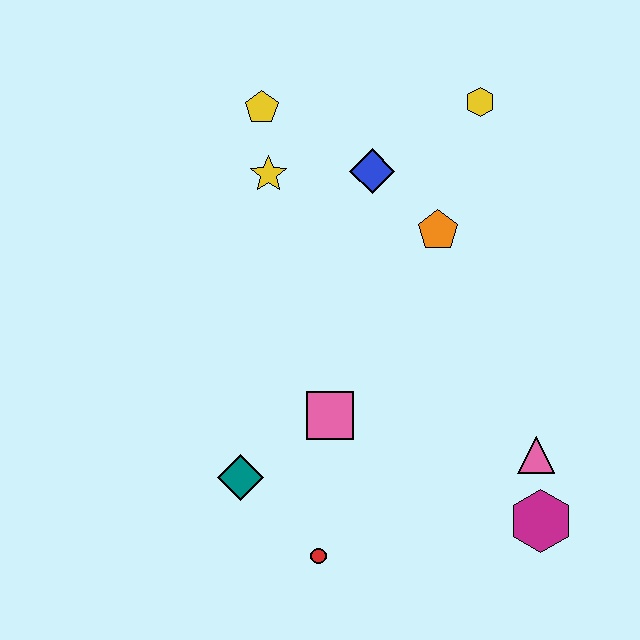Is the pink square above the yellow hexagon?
No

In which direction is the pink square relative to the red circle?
The pink square is above the red circle.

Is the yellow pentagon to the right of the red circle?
No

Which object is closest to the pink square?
The teal diamond is closest to the pink square.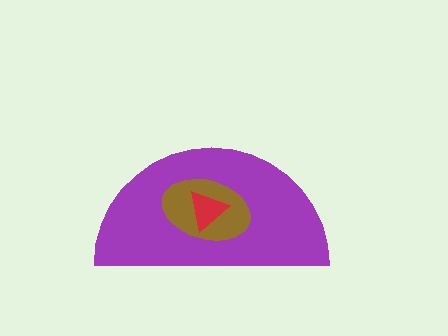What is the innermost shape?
The red triangle.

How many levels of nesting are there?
3.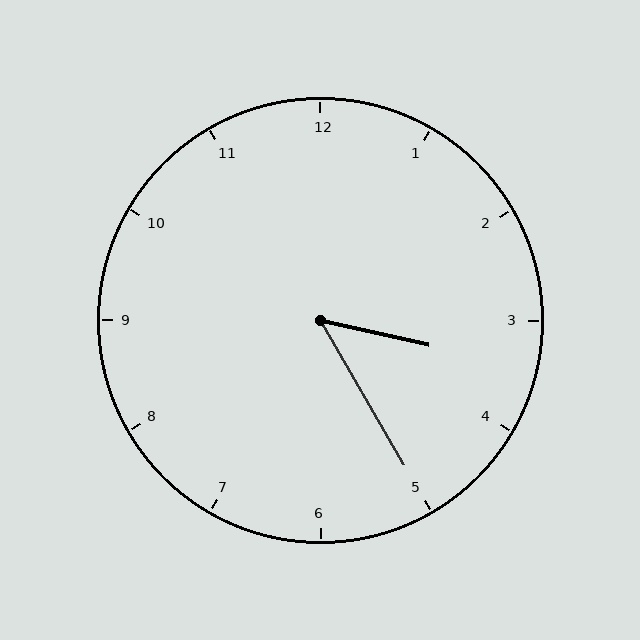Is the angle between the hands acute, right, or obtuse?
It is acute.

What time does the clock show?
3:25.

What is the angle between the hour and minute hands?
Approximately 48 degrees.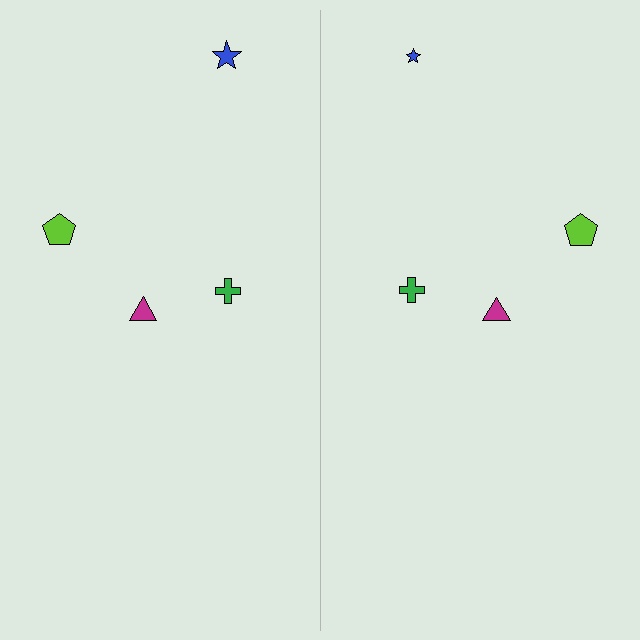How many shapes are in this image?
There are 8 shapes in this image.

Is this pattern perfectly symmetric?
No, the pattern is not perfectly symmetric. The blue star on the right side has a different size than its mirror counterpart.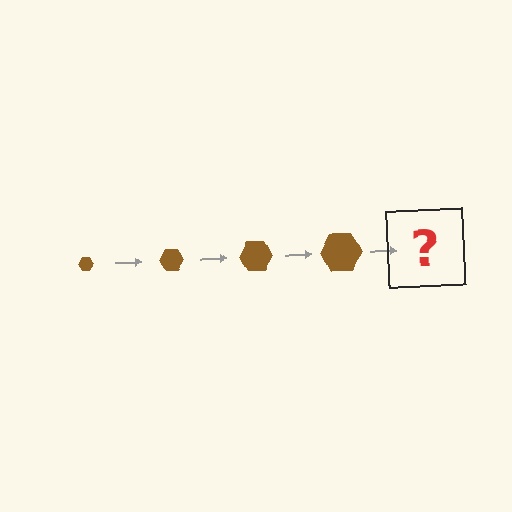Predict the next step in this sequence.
The next step is a brown hexagon, larger than the previous one.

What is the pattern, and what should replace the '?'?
The pattern is that the hexagon gets progressively larger each step. The '?' should be a brown hexagon, larger than the previous one.